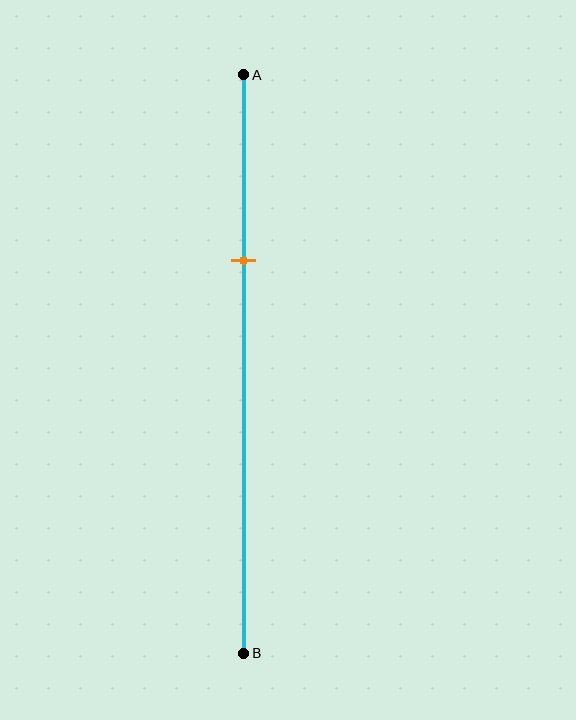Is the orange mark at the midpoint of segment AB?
No, the mark is at about 30% from A, not at the 50% midpoint.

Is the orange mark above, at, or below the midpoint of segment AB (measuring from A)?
The orange mark is above the midpoint of segment AB.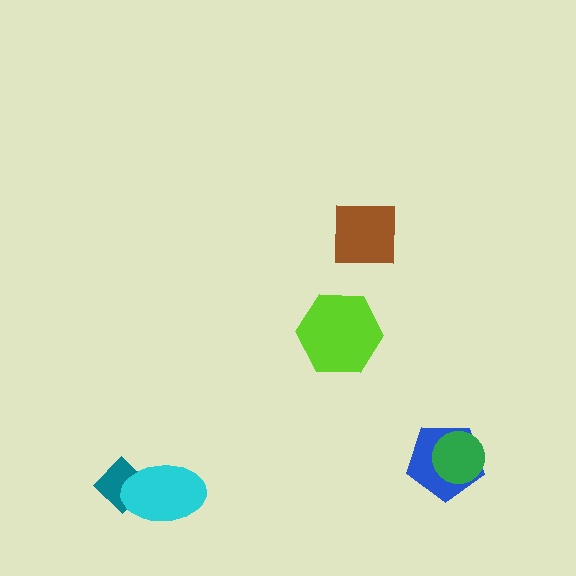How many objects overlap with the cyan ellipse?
1 object overlaps with the cyan ellipse.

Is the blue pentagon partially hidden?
Yes, it is partially covered by another shape.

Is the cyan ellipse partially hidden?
No, no other shape covers it.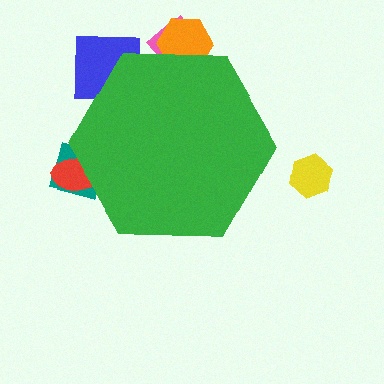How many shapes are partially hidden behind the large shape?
5 shapes are partially hidden.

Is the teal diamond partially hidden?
Yes, the teal diamond is partially hidden behind the green hexagon.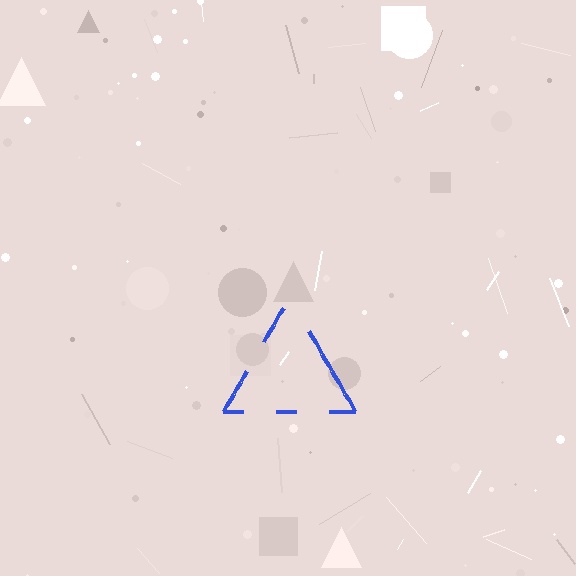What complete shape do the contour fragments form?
The contour fragments form a triangle.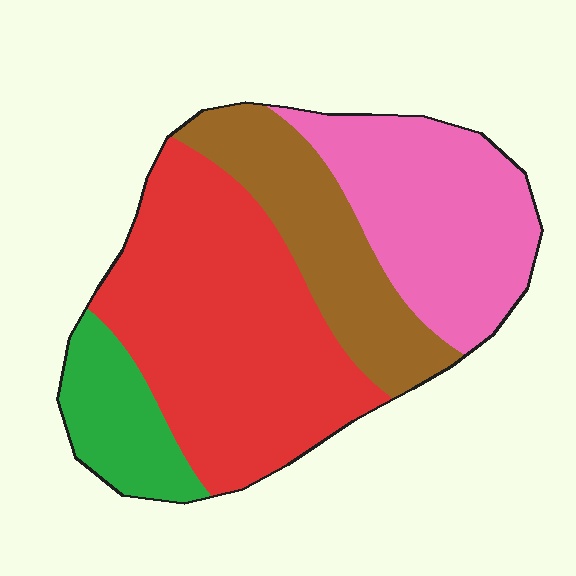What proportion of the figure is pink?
Pink takes up between a sixth and a third of the figure.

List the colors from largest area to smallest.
From largest to smallest: red, pink, brown, green.